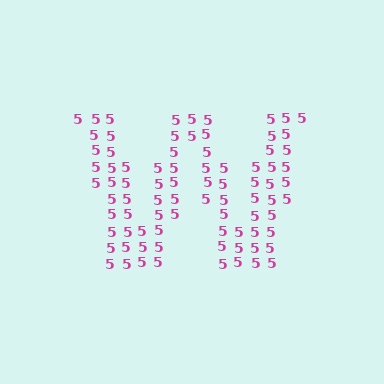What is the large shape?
The large shape is the letter W.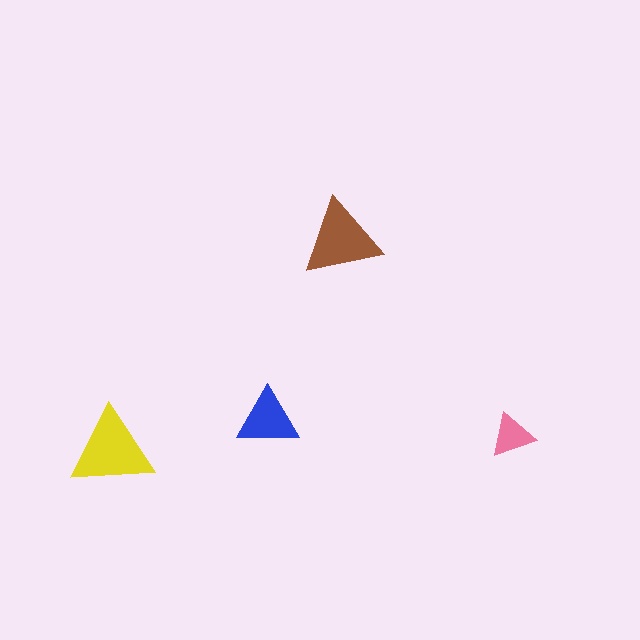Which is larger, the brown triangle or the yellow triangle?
The yellow one.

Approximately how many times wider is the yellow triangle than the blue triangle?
About 1.5 times wider.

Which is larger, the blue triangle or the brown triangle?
The brown one.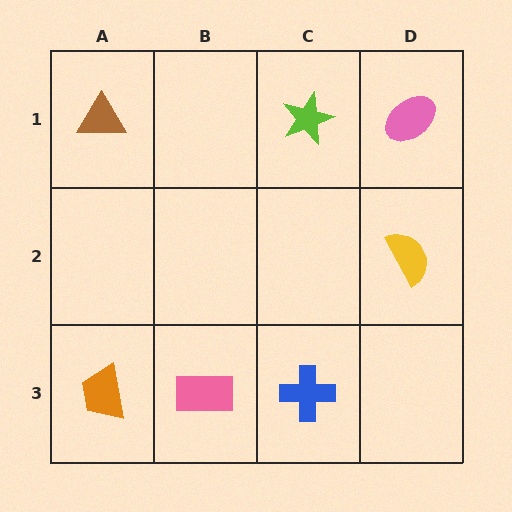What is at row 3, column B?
A pink rectangle.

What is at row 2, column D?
A yellow semicircle.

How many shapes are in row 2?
1 shape.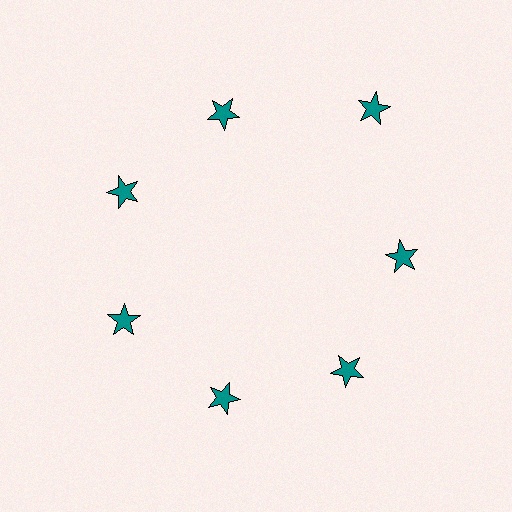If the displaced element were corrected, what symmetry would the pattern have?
It would have 7-fold rotational symmetry — the pattern would map onto itself every 51 degrees.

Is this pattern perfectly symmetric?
No. The 7 teal stars are arranged in a ring, but one element near the 1 o'clock position is pushed outward from the center, breaking the 7-fold rotational symmetry.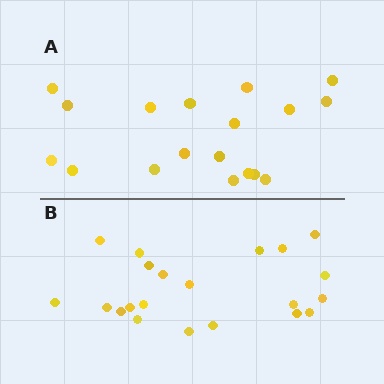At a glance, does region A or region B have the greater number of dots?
Region B (the bottom region) has more dots.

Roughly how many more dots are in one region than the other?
Region B has just a few more — roughly 2 or 3 more dots than region A.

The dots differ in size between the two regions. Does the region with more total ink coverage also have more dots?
No. Region A has more total ink coverage because its dots are larger, but region B actually contains more individual dots. Total area can be misleading — the number of items is what matters here.